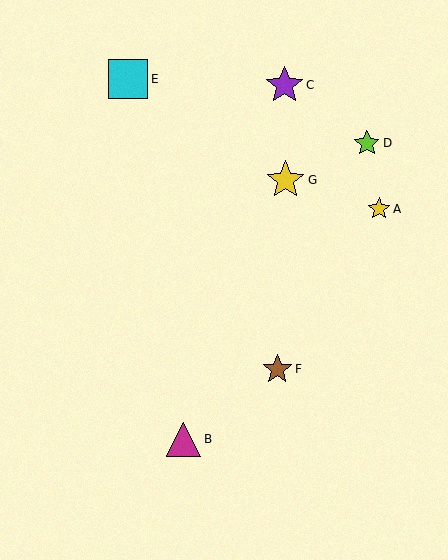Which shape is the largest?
The cyan square (labeled E) is the largest.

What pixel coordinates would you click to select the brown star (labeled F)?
Click at (277, 369) to select the brown star F.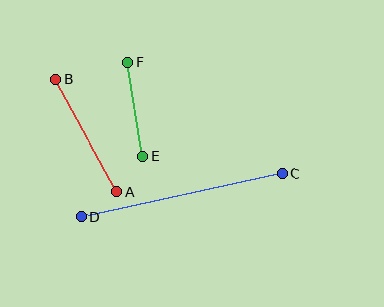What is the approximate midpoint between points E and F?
The midpoint is at approximately (135, 109) pixels.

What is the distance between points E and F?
The distance is approximately 95 pixels.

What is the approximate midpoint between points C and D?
The midpoint is at approximately (181, 195) pixels.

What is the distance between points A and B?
The distance is approximately 127 pixels.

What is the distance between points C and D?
The distance is approximately 206 pixels.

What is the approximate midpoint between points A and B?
The midpoint is at approximately (86, 135) pixels.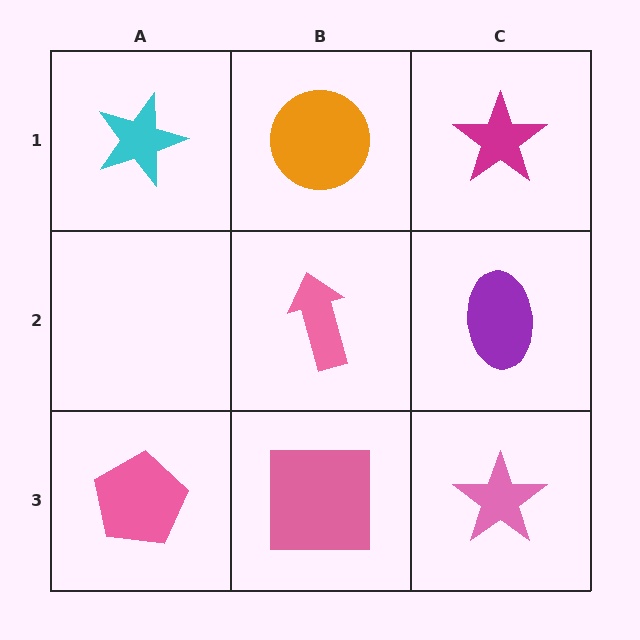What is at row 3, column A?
A pink pentagon.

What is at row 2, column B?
A pink arrow.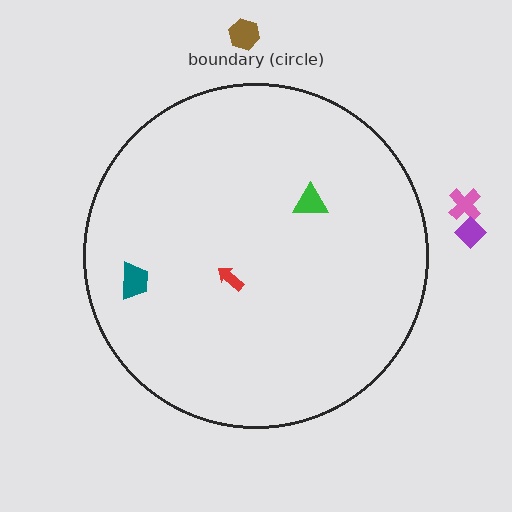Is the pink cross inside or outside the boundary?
Outside.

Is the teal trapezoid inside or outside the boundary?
Inside.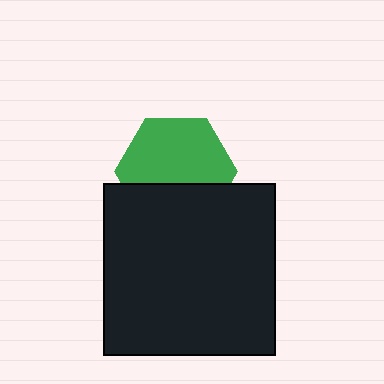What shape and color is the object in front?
The object in front is a black square.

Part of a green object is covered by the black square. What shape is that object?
It is a hexagon.